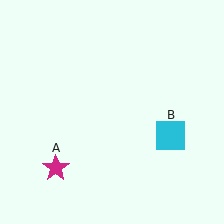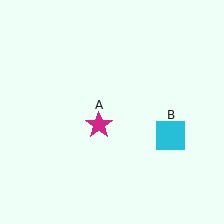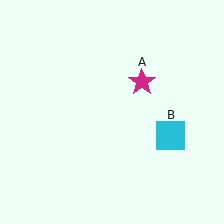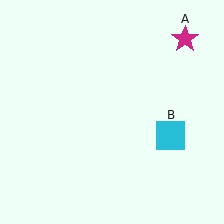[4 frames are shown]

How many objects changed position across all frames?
1 object changed position: magenta star (object A).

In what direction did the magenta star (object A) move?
The magenta star (object A) moved up and to the right.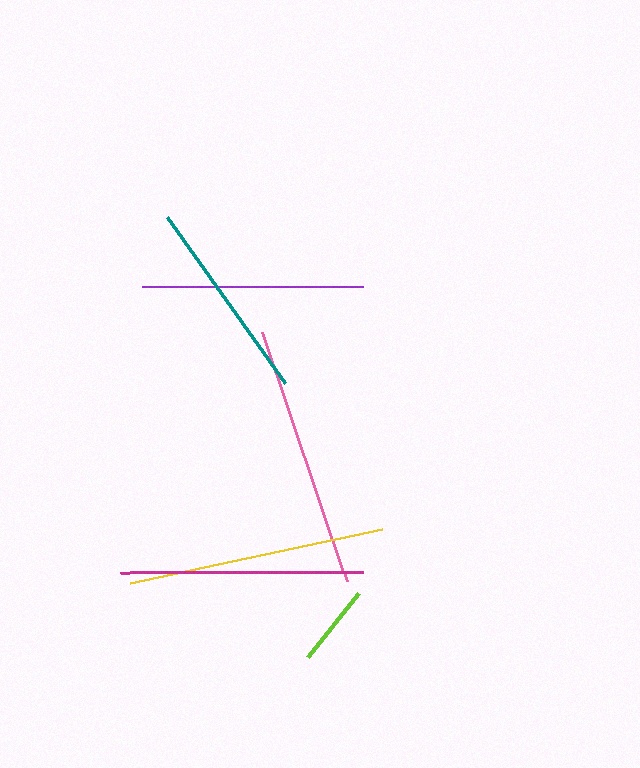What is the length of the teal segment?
The teal segment is approximately 203 pixels long.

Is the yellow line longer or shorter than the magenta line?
The yellow line is longer than the magenta line.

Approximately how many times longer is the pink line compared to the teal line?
The pink line is approximately 1.3 times the length of the teal line.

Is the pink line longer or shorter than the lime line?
The pink line is longer than the lime line.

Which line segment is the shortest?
The lime line is the shortest at approximately 82 pixels.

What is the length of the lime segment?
The lime segment is approximately 82 pixels long.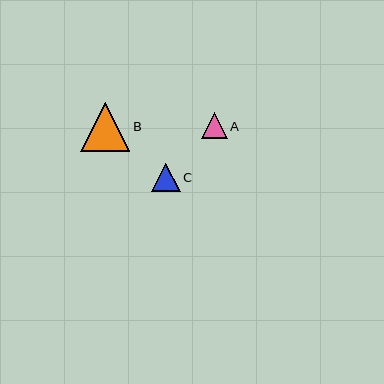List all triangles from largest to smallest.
From largest to smallest: B, C, A.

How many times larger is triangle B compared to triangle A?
Triangle B is approximately 1.9 times the size of triangle A.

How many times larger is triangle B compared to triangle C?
Triangle B is approximately 1.7 times the size of triangle C.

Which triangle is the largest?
Triangle B is the largest with a size of approximately 49 pixels.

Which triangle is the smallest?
Triangle A is the smallest with a size of approximately 26 pixels.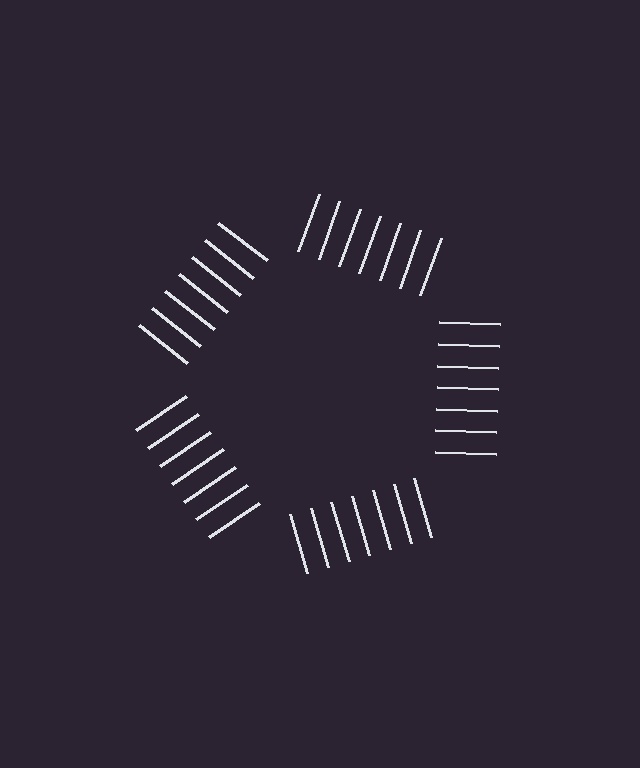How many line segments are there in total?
35 — 7 along each of the 5 edges.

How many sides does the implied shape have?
5 sides — the line-ends trace a pentagon.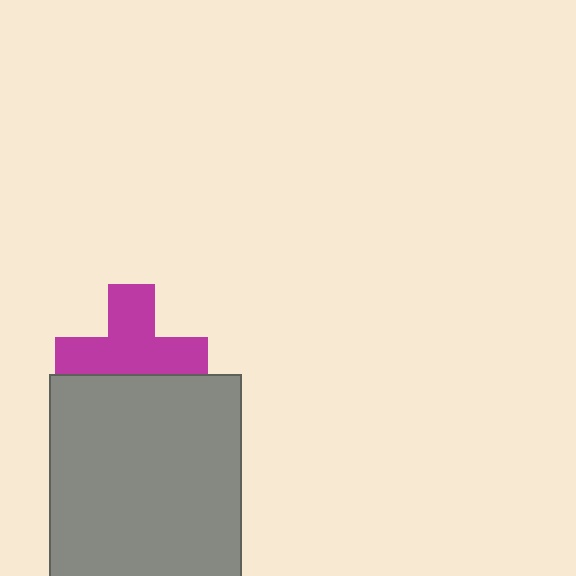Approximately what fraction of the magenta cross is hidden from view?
Roughly 34% of the magenta cross is hidden behind the gray rectangle.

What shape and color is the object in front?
The object in front is a gray rectangle.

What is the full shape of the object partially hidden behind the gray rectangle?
The partially hidden object is a magenta cross.